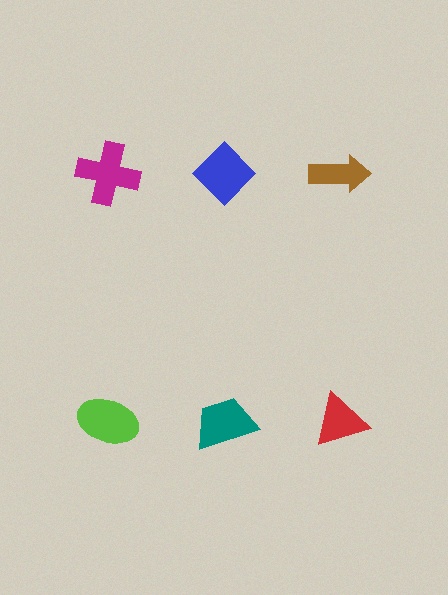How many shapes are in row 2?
3 shapes.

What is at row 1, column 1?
A magenta cross.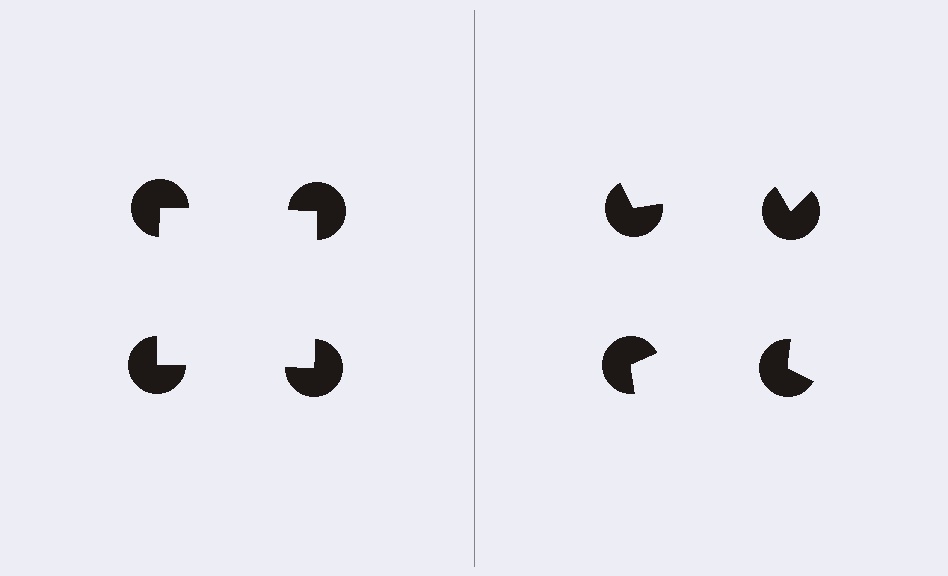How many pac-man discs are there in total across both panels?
8 — 4 on each side.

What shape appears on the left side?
An illusory square.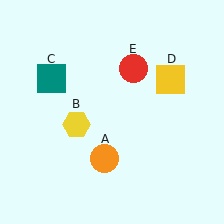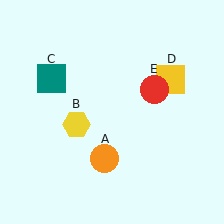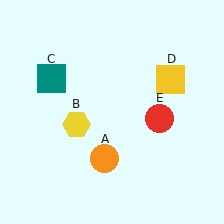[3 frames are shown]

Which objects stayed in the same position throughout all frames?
Orange circle (object A) and yellow hexagon (object B) and teal square (object C) and yellow square (object D) remained stationary.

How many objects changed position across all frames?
1 object changed position: red circle (object E).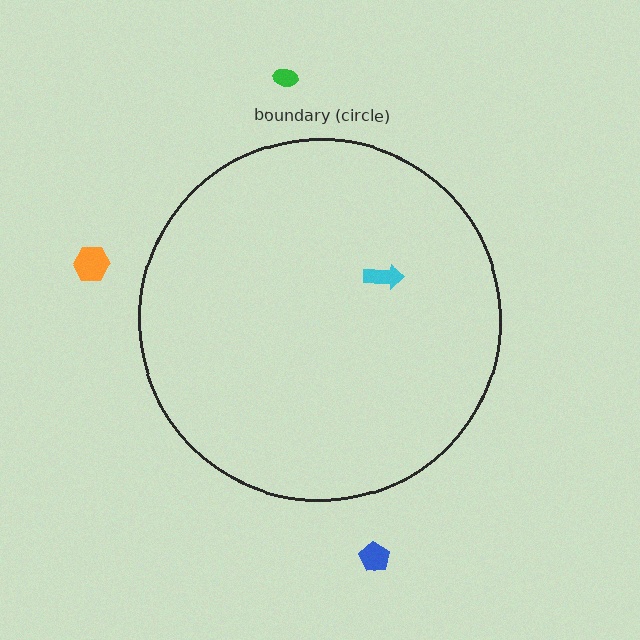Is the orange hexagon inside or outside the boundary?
Outside.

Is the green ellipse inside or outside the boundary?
Outside.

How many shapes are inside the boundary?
1 inside, 3 outside.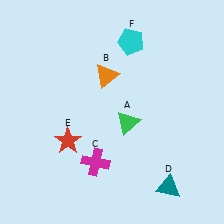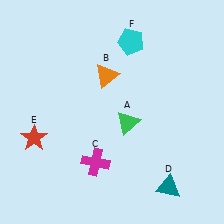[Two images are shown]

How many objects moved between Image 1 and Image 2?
1 object moved between the two images.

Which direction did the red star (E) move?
The red star (E) moved left.